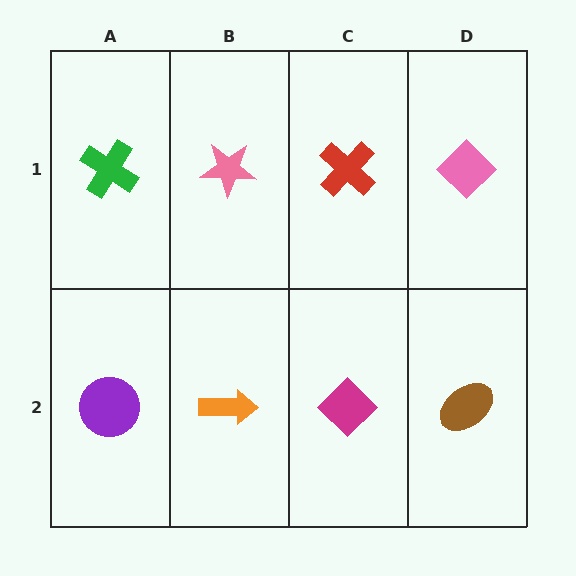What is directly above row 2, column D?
A pink diamond.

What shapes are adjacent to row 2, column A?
A green cross (row 1, column A), an orange arrow (row 2, column B).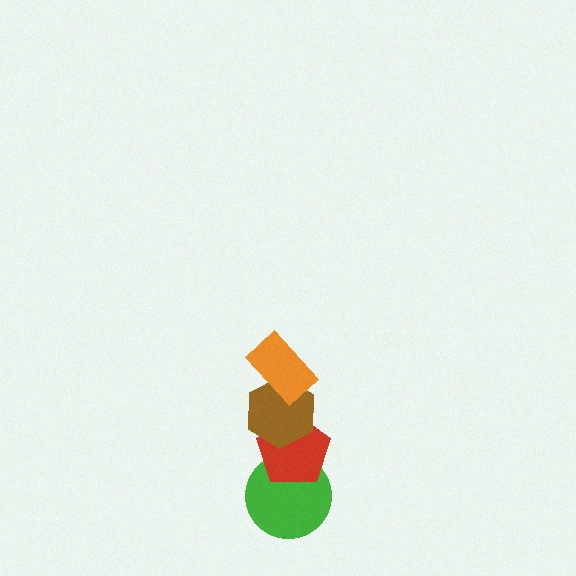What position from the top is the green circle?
The green circle is 4th from the top.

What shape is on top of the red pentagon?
The brown hexagon is on top of the red pentagon.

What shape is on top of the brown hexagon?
The orange rectangle is on top of the brown hexagon.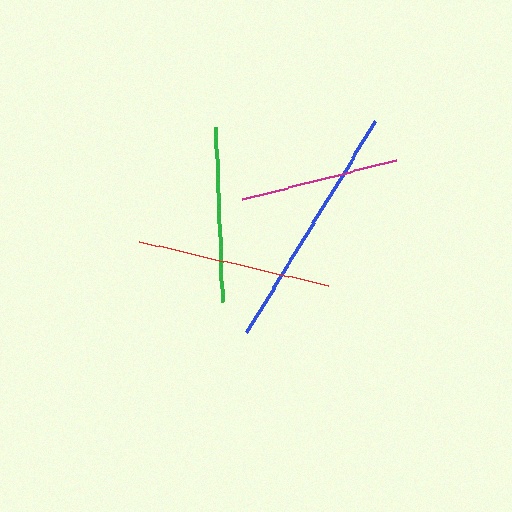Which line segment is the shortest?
The magenta line is the shortest at approximately 159 pixels.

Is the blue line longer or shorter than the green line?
The blue line is longer than the green line.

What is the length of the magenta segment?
The magenta segment is approximately 159 pixels long.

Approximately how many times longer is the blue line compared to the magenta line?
The blue line is approximately 1.6 times the length of the magenta line.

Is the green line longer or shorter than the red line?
The red line is longer than the green line.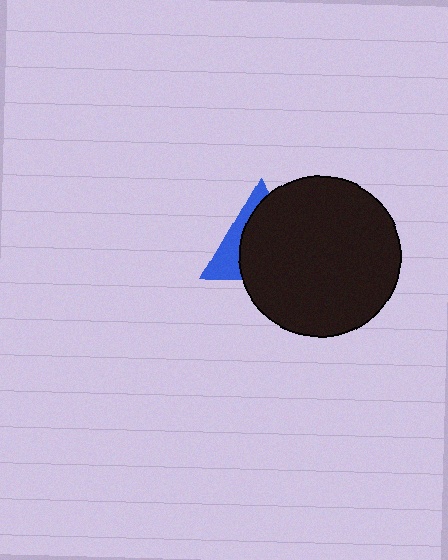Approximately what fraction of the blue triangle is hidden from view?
Roughly 69% of the blue triangle is hidden behind the black circle.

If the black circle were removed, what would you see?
You would see the complete blue triangle.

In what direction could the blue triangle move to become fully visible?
The blue triangle could move left. That would shift it out from behind the black circle entirely.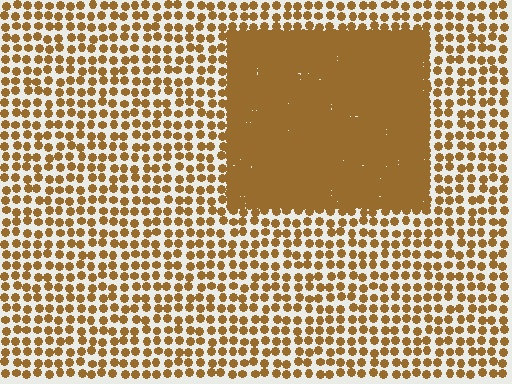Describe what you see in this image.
The image contains small brown elements arranged at two different densities. A rectangle-shaped region is visible where the elements are more densely packed than the surrounding area.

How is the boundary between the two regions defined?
The boundary is defined by a change in element density (approximately 3.1x ratio). All elements are the same color, size, and shape.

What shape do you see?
I see a rectangle.